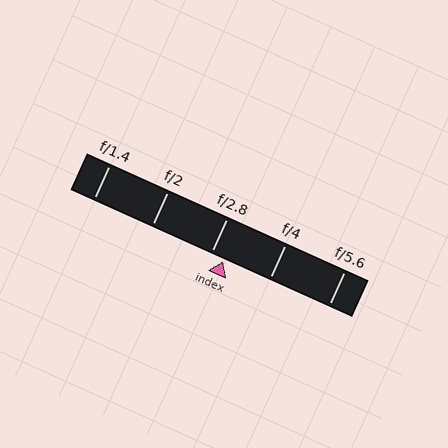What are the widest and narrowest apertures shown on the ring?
The widest aperture shown is f/1.4 and the narrowest is f/5.6.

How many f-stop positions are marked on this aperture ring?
There are 5 f-stop positions marked.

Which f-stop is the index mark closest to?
The index mark is closest to f/2.8.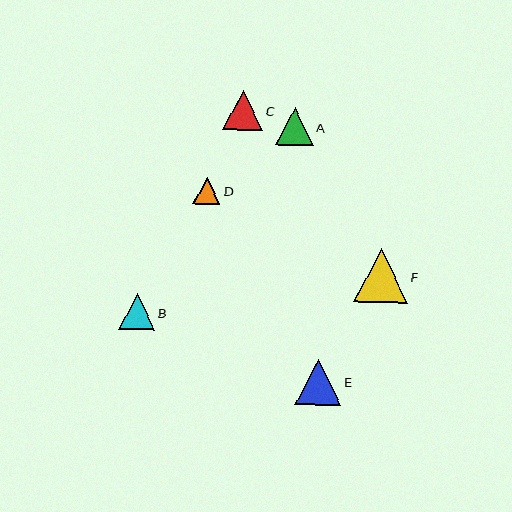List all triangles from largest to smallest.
From largest to smallest: F, E, C, A, B, D.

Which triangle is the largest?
Triangle F is the largest with a size of approximately 53 pixels.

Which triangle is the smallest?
Triangle D is the smallest with a size of approximately 27 pixels.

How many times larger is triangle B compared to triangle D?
Triangle B is approximately 1.3 times the size of triangle D.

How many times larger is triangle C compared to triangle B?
Triangle C is approximately 1.1 times the size of triangle B.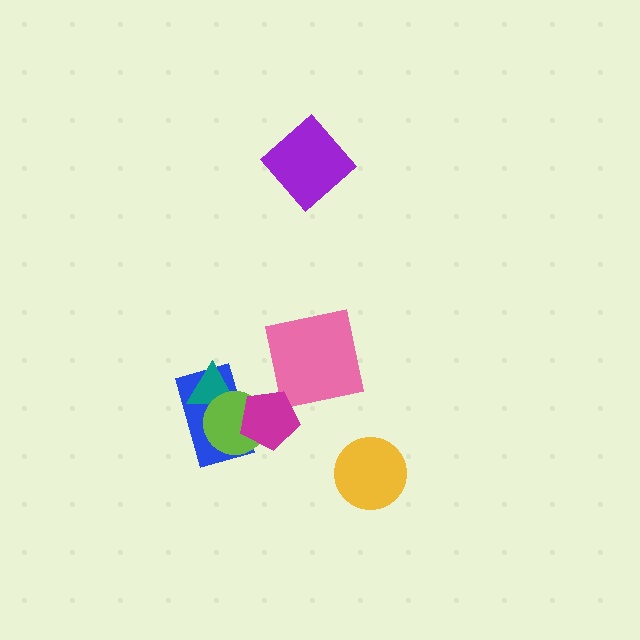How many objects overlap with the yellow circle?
0 objects overlap with the yellow circle.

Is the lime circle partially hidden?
Yes, it is partially covered by another shape.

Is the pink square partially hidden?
No, no other shape covers it.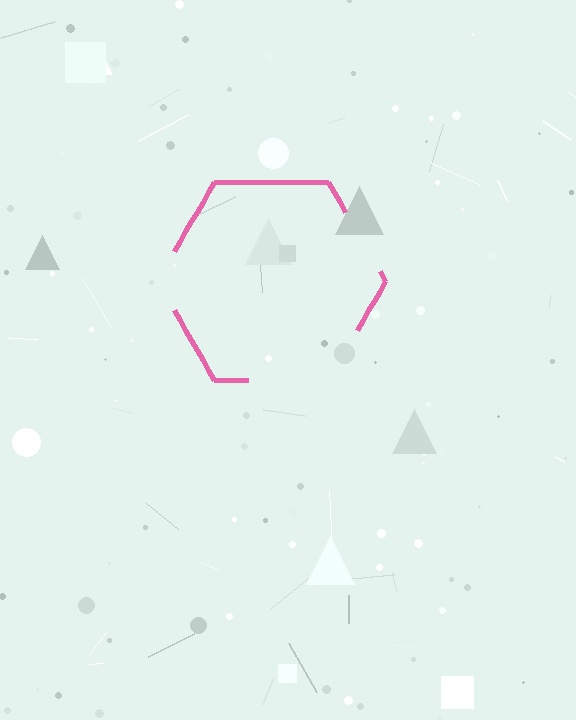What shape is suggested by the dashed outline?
The dashed outline suggests a hexagon.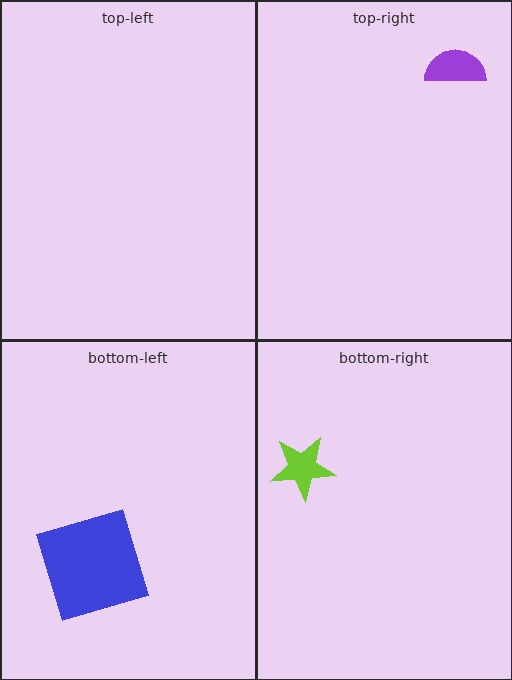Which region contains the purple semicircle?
The top-right region.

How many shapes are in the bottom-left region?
1.